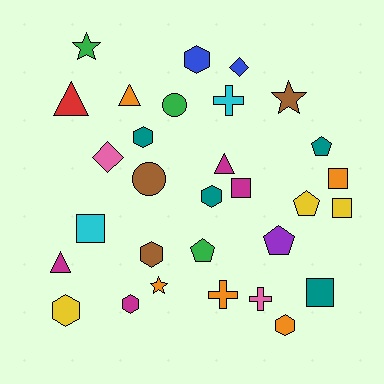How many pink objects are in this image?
There are 2 pink objects.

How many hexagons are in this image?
There are 7 hexagons.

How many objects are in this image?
There are 30 objects.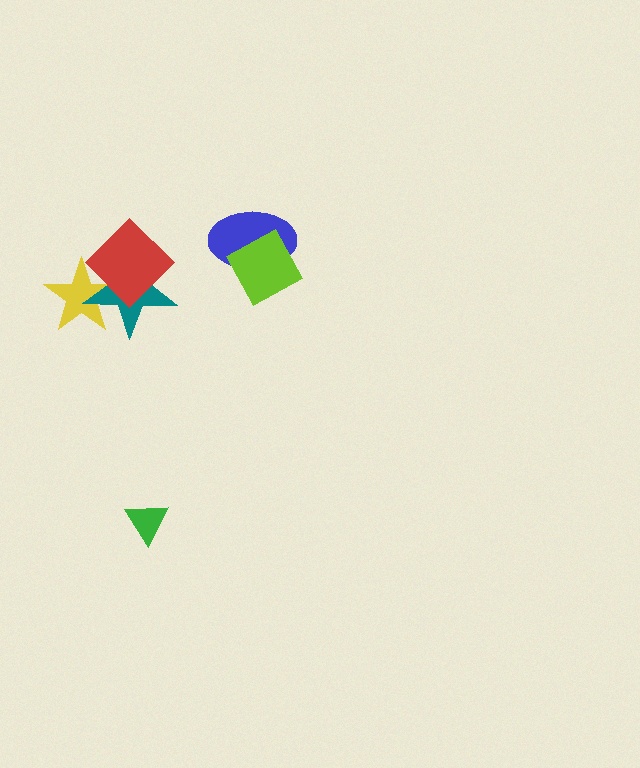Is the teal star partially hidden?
Yes, it is partially covered by another shape.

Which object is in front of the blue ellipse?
The lime square is in front of the blue ellipse.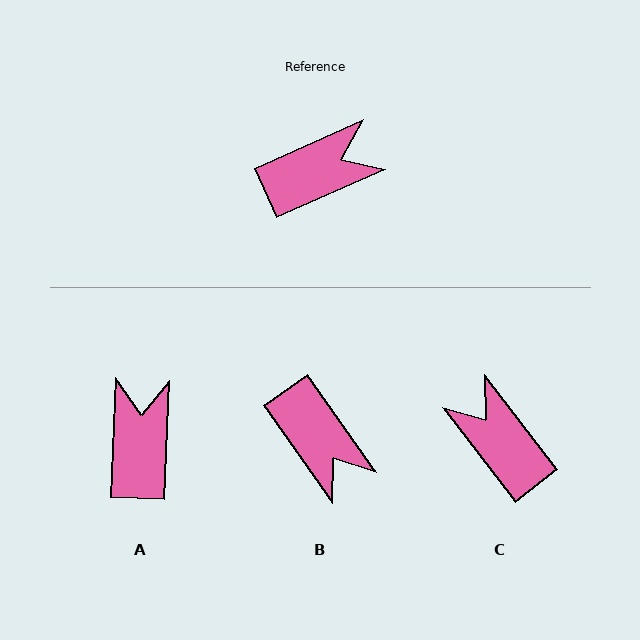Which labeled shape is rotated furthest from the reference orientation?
C, about 104 degrees away.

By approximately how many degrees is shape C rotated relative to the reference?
Approximately 104 degrees counter-clockwise.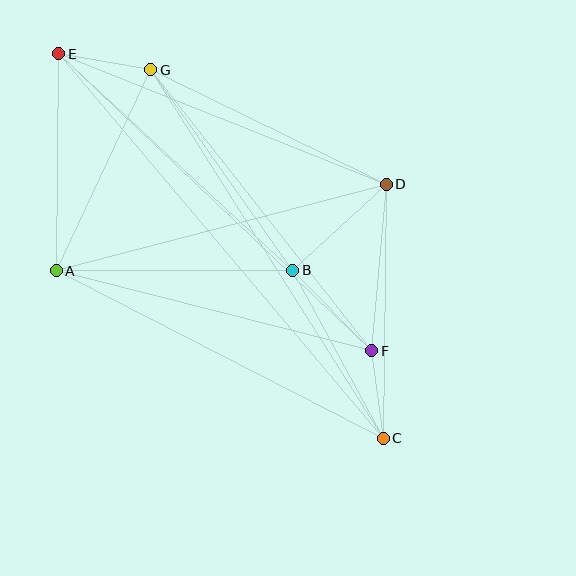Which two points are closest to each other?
Points C and F are closest to each other.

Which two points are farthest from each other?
Points C and E are farthest from each other.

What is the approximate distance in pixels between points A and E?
The distance between A and E is approximately 217 pixels.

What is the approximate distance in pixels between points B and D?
The distance between B and D is approximately 127 pixels.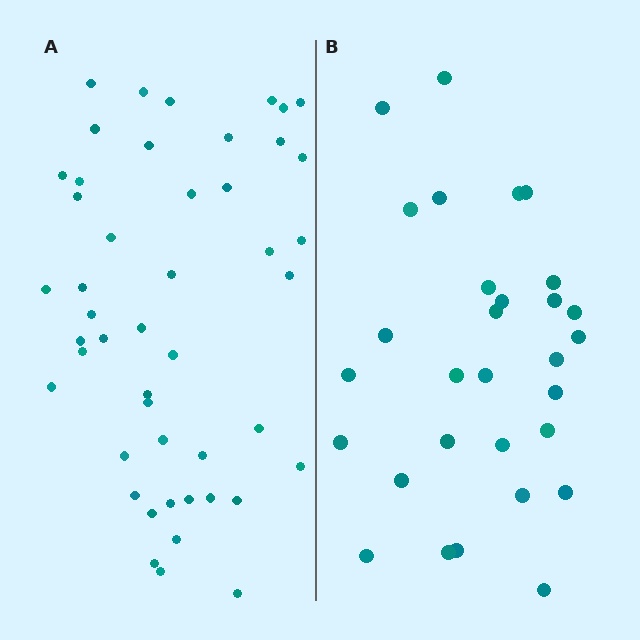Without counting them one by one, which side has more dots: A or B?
Region A (the left region) has more dots.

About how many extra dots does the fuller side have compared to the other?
Region A has approximately 15 more dots than region B.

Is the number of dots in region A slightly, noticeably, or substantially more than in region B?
Region A has substantially more. The ratio is roughly 1.6 to 1.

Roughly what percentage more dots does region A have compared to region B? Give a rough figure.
About 55% more.